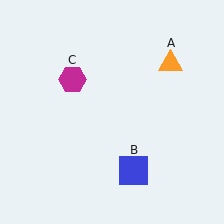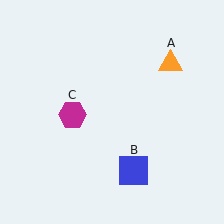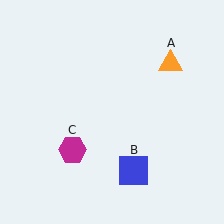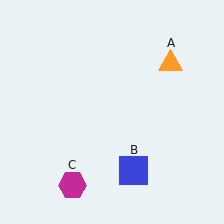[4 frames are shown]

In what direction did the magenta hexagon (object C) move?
The magenta hexagon (object C) moved down.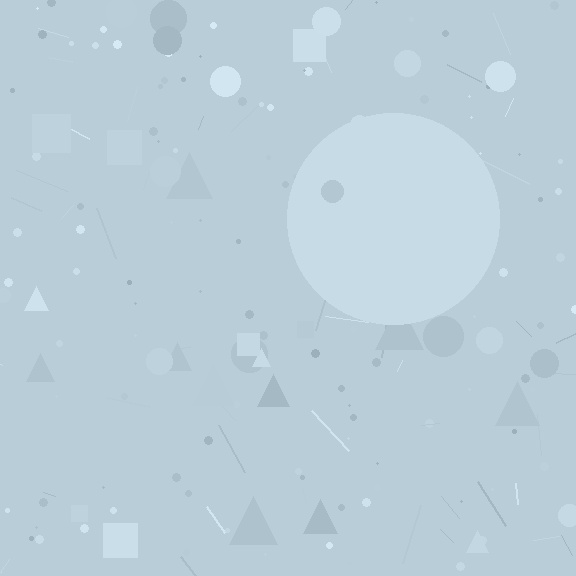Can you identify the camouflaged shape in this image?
The camouflaged shape is a circle.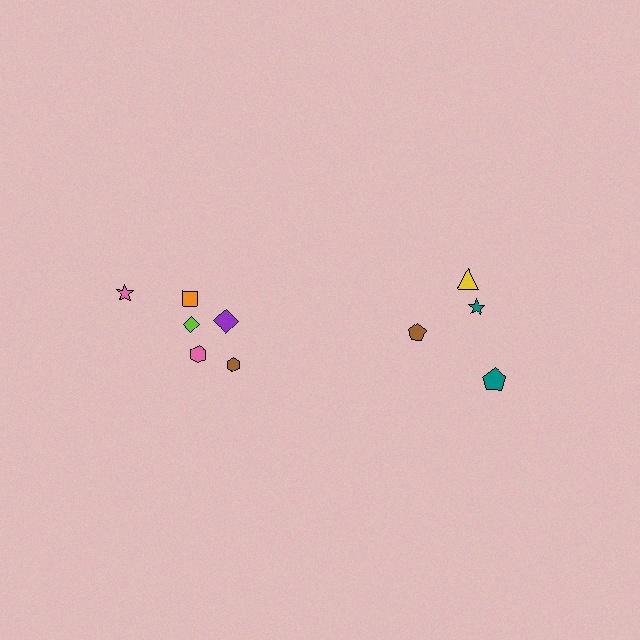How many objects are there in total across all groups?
There are 10 objects.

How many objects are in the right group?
There are 4 objects.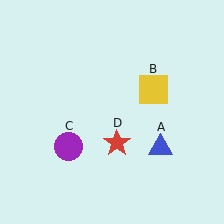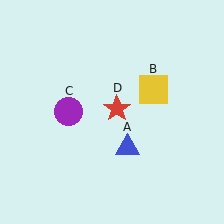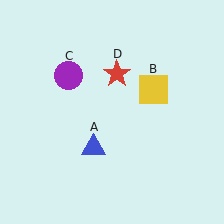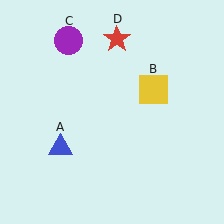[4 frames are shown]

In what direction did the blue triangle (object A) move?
The blue triangle (object A) moved left.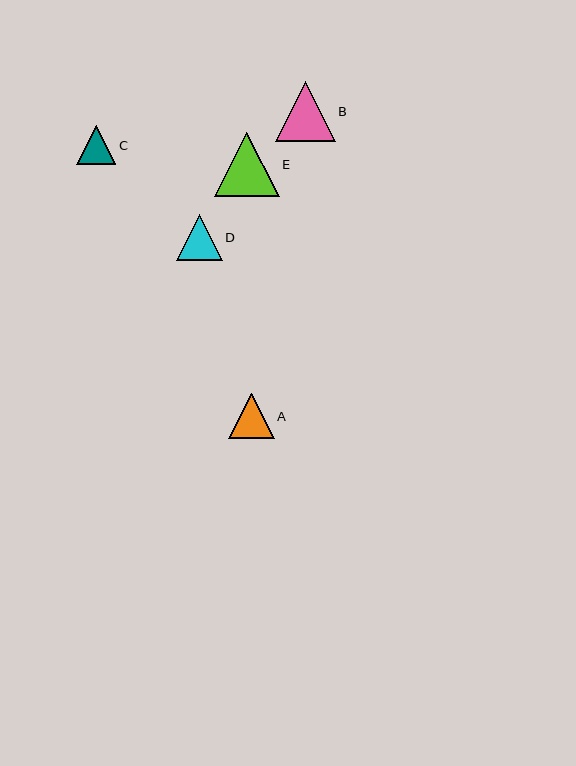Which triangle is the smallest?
Triangle C is the smallest with a size of approximately 39 pixels.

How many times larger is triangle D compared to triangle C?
Triangle D is approximately 1.2 times the size of triangle C.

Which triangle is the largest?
Triangle E is the largest with a size of approximately 65 pixels.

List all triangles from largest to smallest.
From largest to smallest: E, B, D, A, C.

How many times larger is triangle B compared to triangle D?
Triangle B is approximately 1.3 times the size of triangle D.